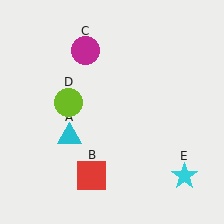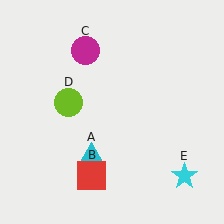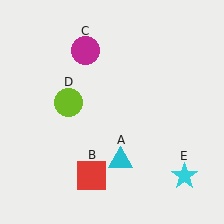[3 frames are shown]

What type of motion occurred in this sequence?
The cyan triangle (object A) rotated counterclockwise around the center of the scene.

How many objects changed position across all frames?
1 object changed position: cyan triangle (object A).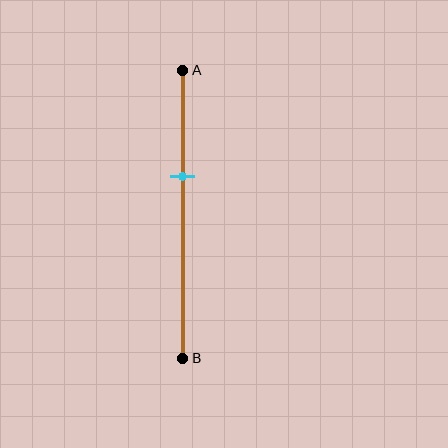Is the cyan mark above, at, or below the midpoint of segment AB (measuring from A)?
The cyan mark is above the midpoint of segment AB.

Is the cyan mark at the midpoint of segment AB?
No, the mark is at about 35% from A, not at the 50% midpoint.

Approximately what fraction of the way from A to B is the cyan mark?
The cyan mark is approximately 35% of the way from A to B.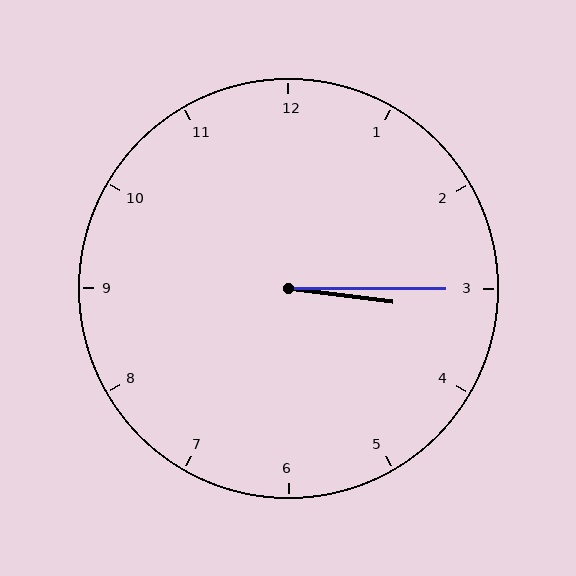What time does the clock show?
3:15.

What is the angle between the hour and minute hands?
Approximately 8 degrees.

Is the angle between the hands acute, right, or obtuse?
It is acute.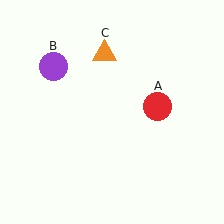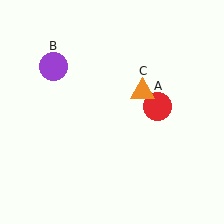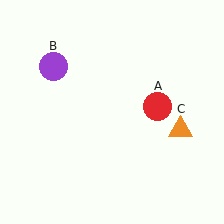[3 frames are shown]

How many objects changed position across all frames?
1 object changed position: orange triangle (object C).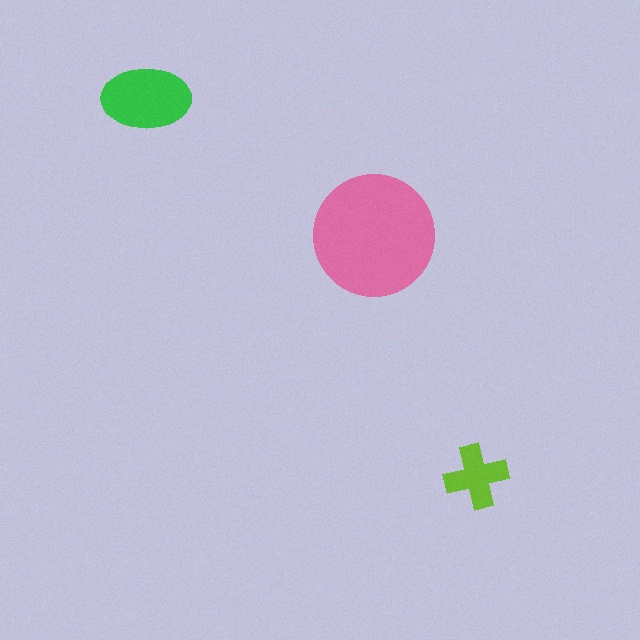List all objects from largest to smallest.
The pink circle, the green ellipse, the lime cross.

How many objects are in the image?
There are 3 objects in the image.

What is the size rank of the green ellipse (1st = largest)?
2nd.